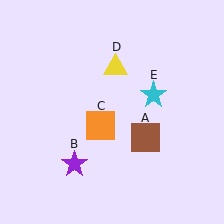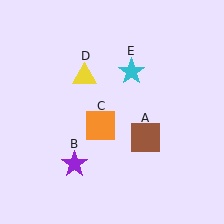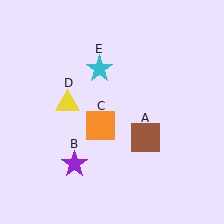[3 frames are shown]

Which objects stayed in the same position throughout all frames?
Brown square (object A) and purple star (object B) and orange square (object C) remained stationary.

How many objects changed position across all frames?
2 objects changed position: yellow triangle (object D), cyan star (object E).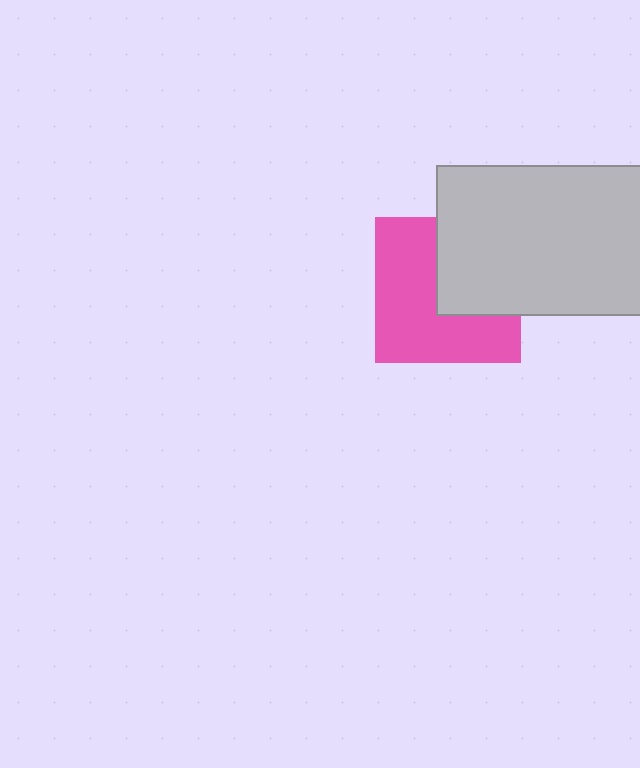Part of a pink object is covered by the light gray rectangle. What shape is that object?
It is a square.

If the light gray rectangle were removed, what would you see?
You would see the complete pink square.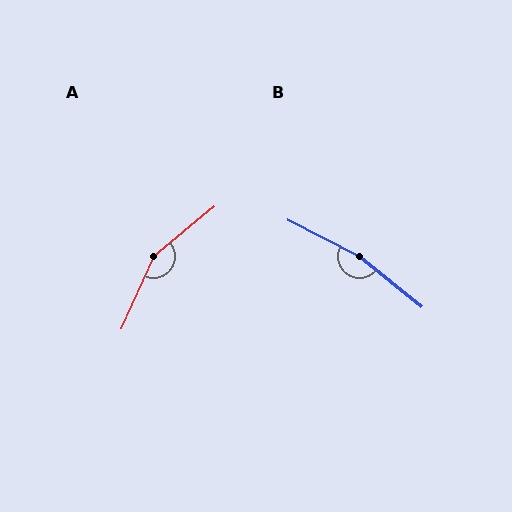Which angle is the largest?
B, at approximately 168 degrees.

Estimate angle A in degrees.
Approximately 153 degrees.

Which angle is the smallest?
A, at approximately 153 degrees.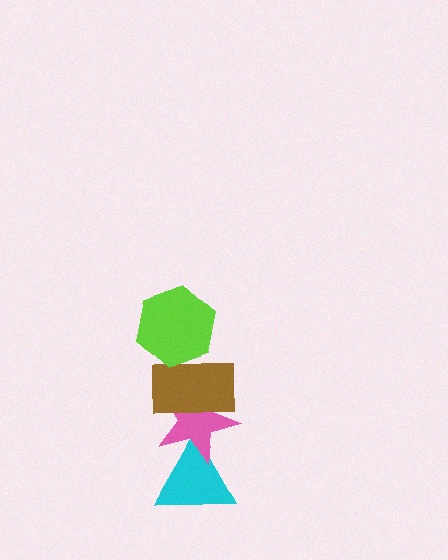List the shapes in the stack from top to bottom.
From top to bottom: the lime hexagon, the brown rectangle, the pink star, the cyan triangle.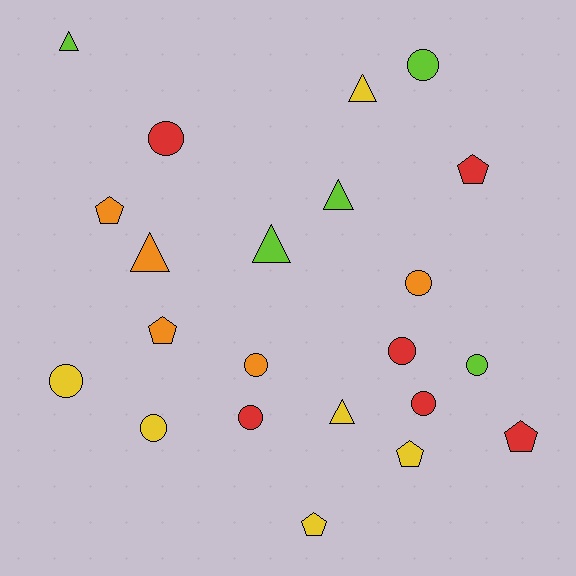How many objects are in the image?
There are 22 objects.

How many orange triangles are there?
There is 1 orange triangle.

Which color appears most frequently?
Red, with 6 objects.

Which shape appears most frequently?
Circle, with 10 objects.